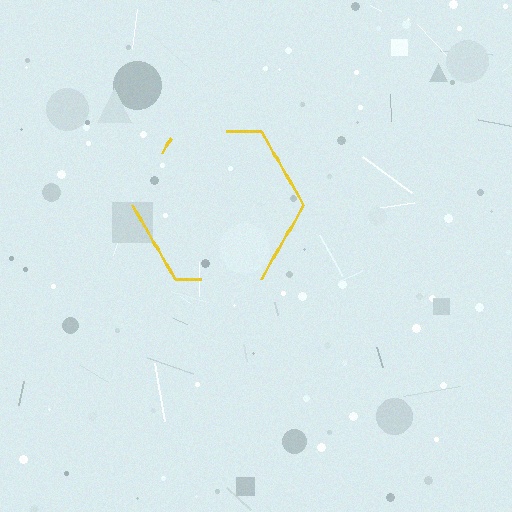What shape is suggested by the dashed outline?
The dashed outline suggests a hexagon.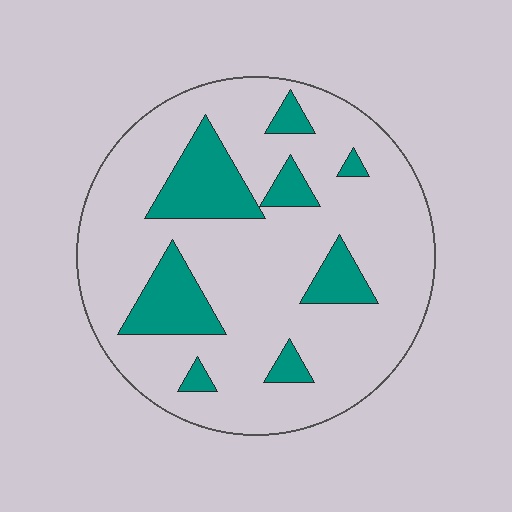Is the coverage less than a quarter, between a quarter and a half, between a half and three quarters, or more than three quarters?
Less than a quarter.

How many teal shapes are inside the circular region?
8.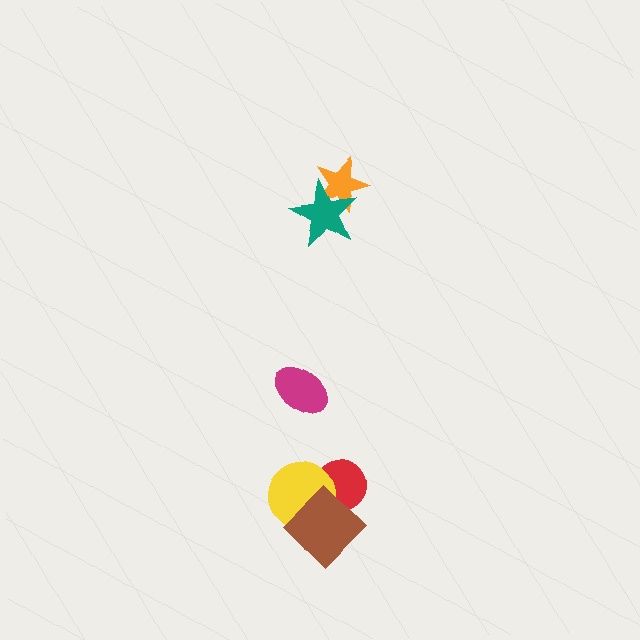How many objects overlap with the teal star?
1 object overlaps with the teal star.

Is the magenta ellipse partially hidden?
No, no other shape covers it.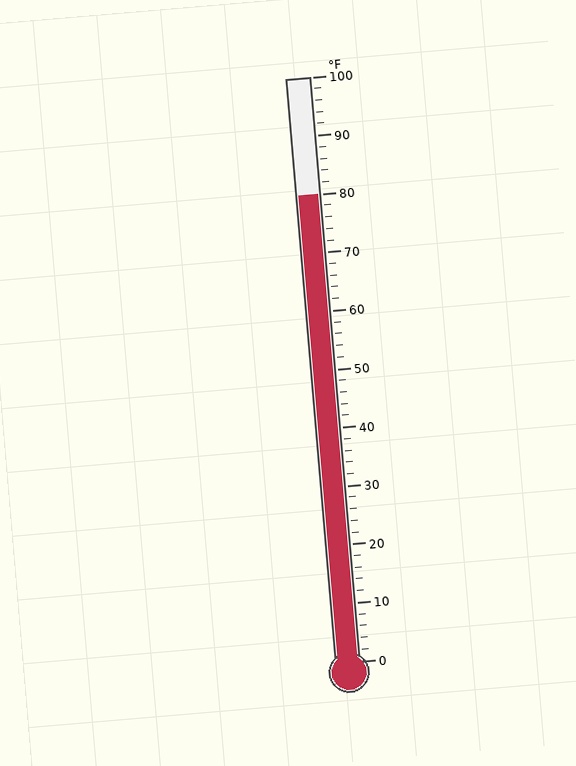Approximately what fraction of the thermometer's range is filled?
The thermometer is filled to approximately 80% of its range.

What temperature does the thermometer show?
The thermometer shows approximately 80°F.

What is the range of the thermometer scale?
The thermometer scale ranges from 0°F to 100°F.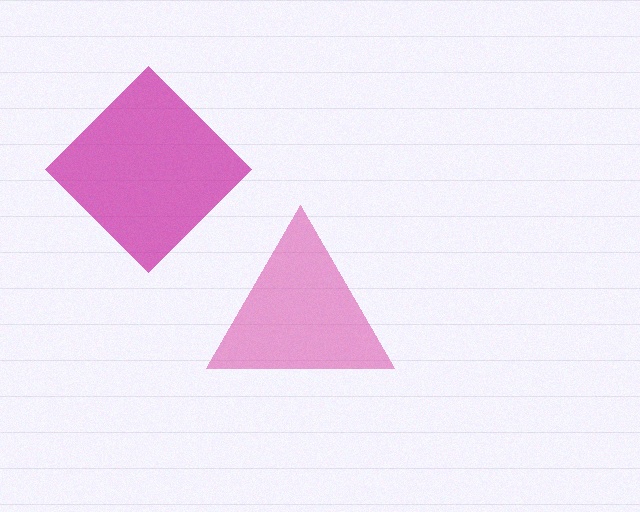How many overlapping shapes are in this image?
There are 2 overlapping shapes in the image.